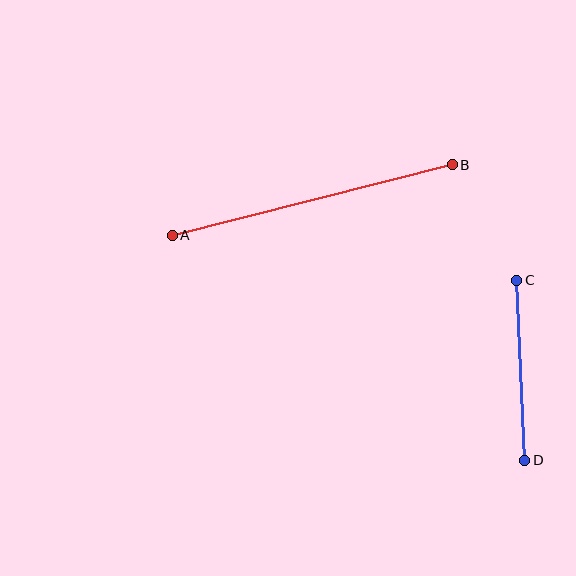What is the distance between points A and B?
The distance is approximately 288 pixels.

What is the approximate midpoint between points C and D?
The midpoint is at approximately (521, 370) pixels.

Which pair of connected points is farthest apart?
Points A and B are farthest apart.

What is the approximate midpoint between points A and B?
The midpoint is at approximately (312, 200) pixels.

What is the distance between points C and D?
The distance is approximately 180 pixels.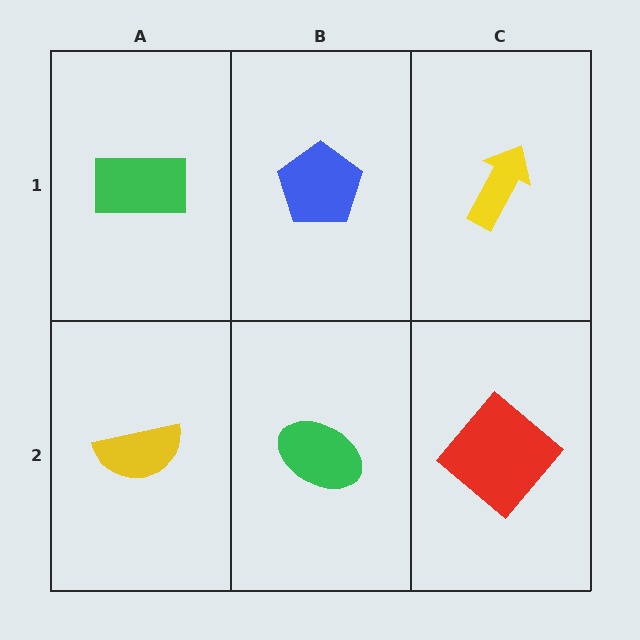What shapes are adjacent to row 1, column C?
A red diamond (row 2, column C), a blue pentagon (row 1, column B).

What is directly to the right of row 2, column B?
A red diamond.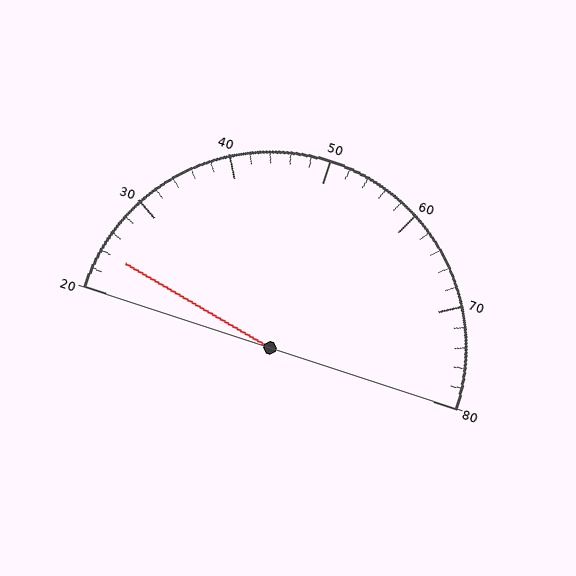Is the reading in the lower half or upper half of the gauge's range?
The reading is in the lower half of the range (20 to 80).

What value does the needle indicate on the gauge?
The needle indicates approximately 24.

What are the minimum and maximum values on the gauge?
The gauge ranges from 20 to 80.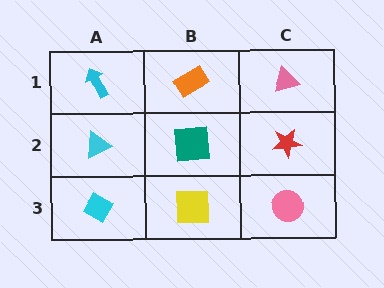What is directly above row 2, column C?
A pink triangle.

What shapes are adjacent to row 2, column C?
A pink triangle (row 1, column C), a pink circle (row 3, column C), a teal square (row 2, column B).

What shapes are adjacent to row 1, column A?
A cyan triangle (row 2, column A), an orange rectangle (row 1, column B).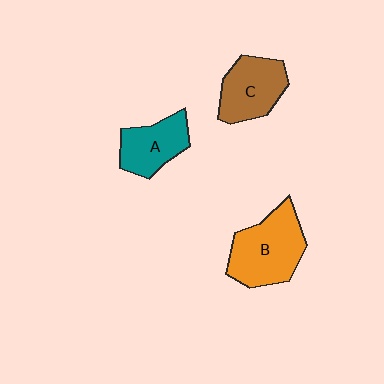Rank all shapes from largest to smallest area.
From largest to smallest: B (orange), C (brown), A (teal).